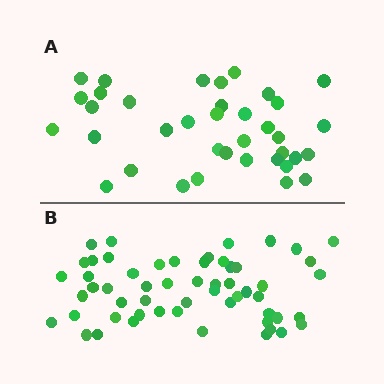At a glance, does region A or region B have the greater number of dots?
Region B (the bottom region) has more dots.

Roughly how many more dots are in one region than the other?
Region B has approximately 20 more dots than region A.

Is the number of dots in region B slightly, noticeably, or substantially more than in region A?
Region B has substantially more. The ratio is roughly 1.5 to 1.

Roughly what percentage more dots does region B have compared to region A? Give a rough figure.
About 50% more.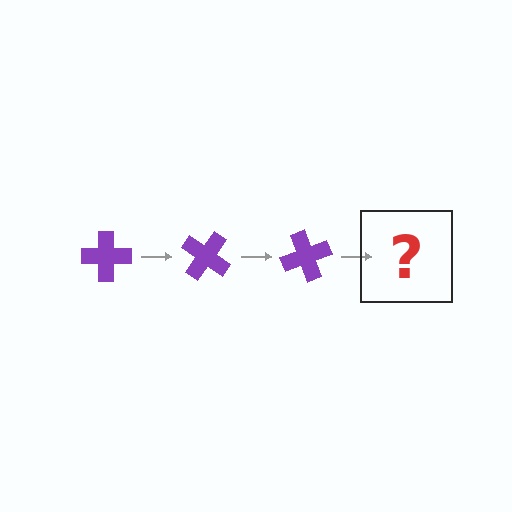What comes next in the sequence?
The next element should be a purple cross rotated 105 degrees.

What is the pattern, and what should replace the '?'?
The pattern is that the cross rotates 35 degrees each step. The '?' should be a purple cross rotated 105 degrees.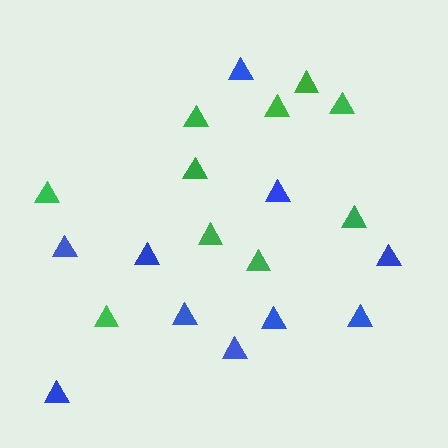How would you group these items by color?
There are 2 groups: one group of green triangles (10) and one group of blue triangles (10).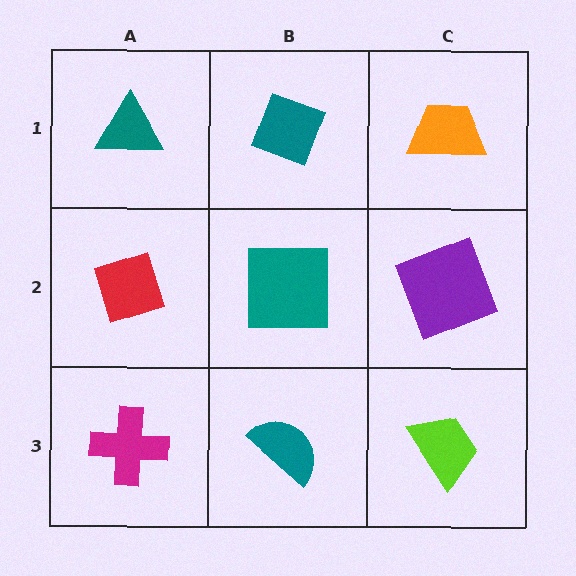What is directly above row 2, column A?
A teal triangle.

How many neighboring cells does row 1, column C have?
2.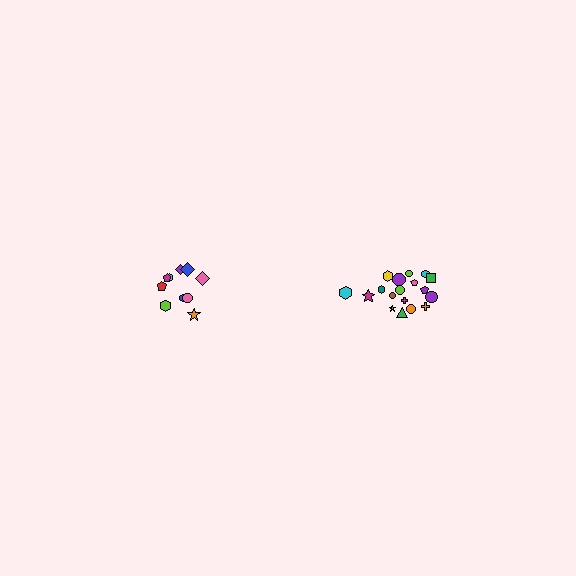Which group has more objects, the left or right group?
The right group.